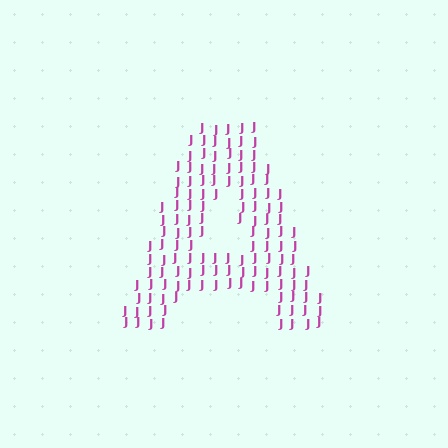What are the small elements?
The small elements are letter J's.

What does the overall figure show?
The overall figure shows the letter A.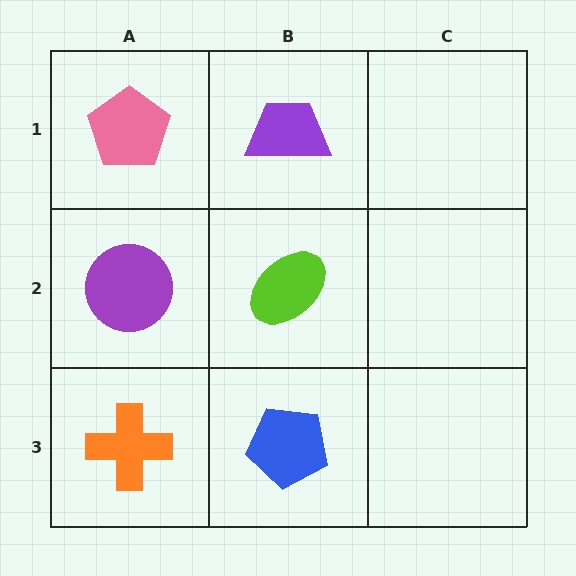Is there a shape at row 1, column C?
No, that cell is empty.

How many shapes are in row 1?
2 shapes.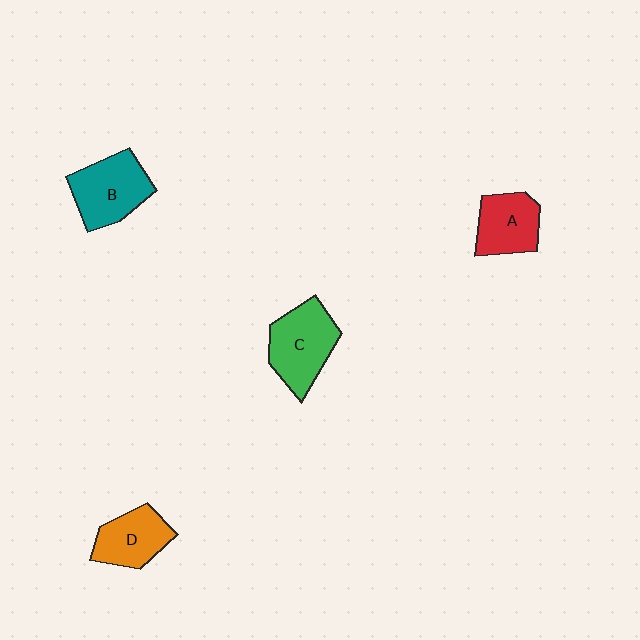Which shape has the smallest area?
Shape D (orange).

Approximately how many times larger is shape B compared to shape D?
Approximately 1.3 times.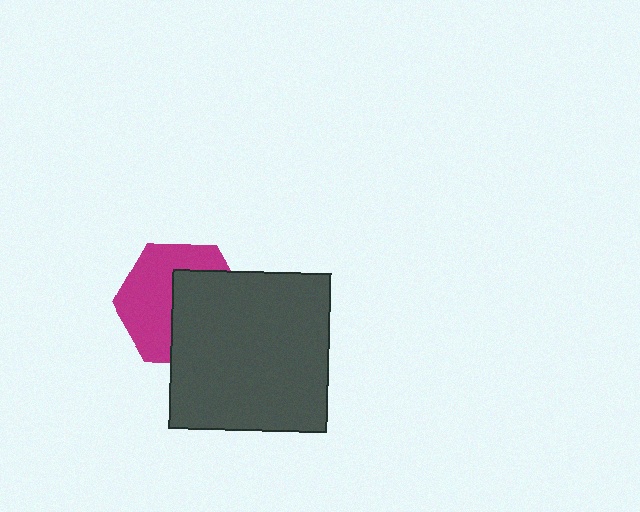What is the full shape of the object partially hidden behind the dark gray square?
The partially hidden object is a magenta hexagon.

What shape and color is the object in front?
The object in front is a dark gray square.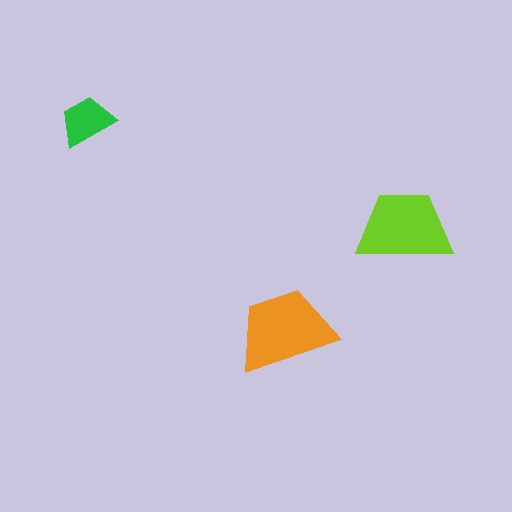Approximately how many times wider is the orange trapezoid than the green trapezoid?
About 2 times wider.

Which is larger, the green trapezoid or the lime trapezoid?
The lime one.